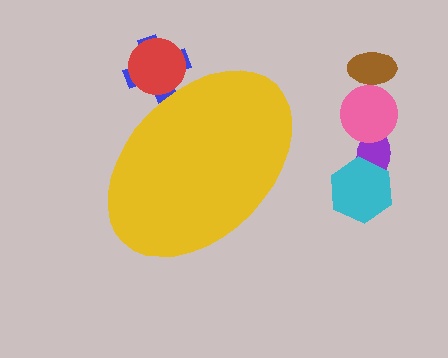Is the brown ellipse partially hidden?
No, the brown ellipse is fully visible.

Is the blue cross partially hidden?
Yes, the blue cross is partially hidden behind the yellow ellipse.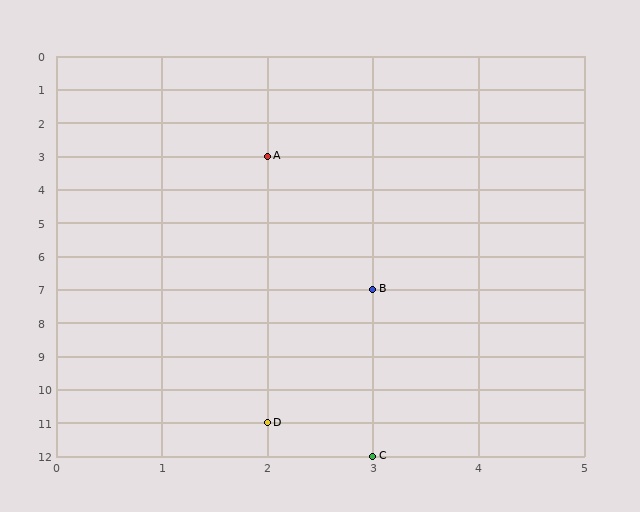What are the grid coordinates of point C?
Point C is at grid coordinates (3, 12).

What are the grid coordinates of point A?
Point A is at grid coordinates (2, 3).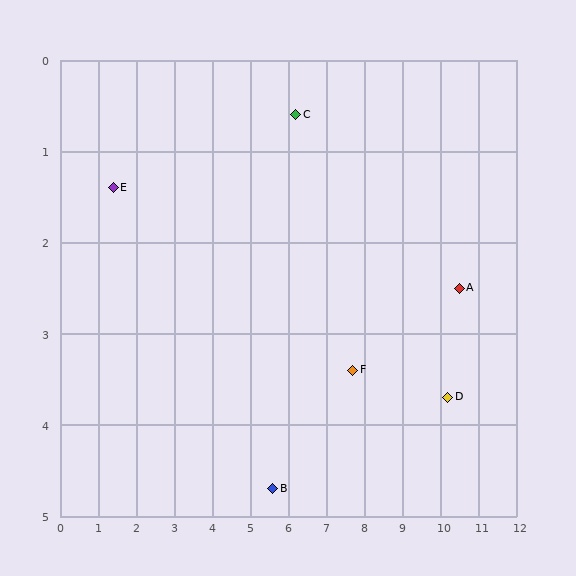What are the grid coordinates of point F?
Point F is at approximately (7.7, 3.4).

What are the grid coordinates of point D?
Point D is at approximately (10.2, 3.7).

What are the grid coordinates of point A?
Point A is at approximately (10.5, 2.5).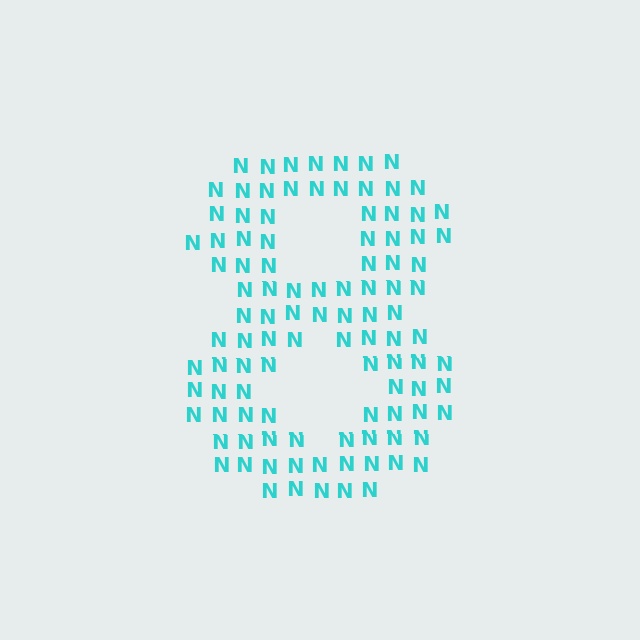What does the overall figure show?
The overall figure shows the digit 8.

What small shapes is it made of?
It is made of small letter N's.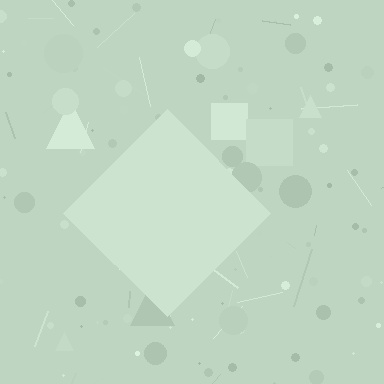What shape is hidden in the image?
A diamond is hidden in the image.